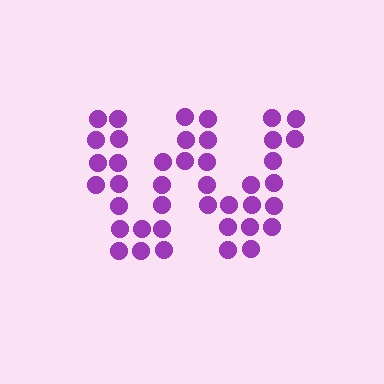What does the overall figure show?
The overall figure shows the letter W.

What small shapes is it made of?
It is made of small circles.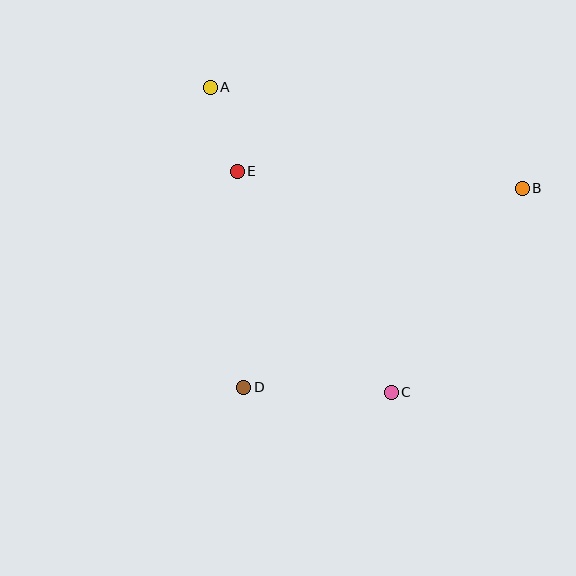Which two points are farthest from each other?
Points A and C are farthest from each other.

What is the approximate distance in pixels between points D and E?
The distance between D and E is approximately 216 pixels.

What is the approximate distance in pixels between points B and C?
The distance between B and C is approximately 242 pixels.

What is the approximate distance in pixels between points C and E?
The distance between C and E is approximately 269 pixels.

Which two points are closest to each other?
Points A and E are closest to each other.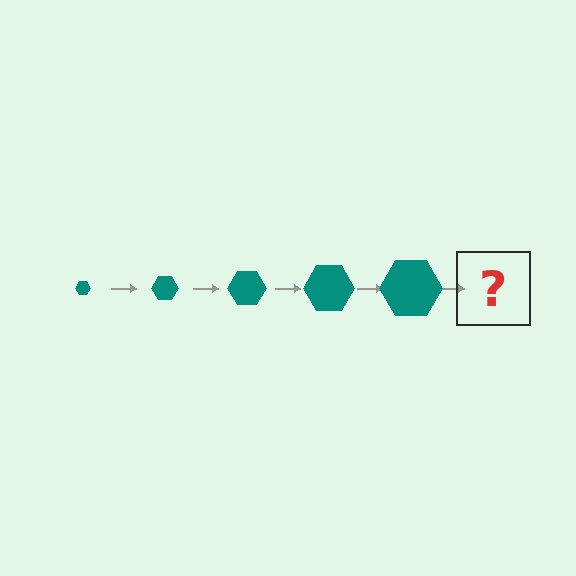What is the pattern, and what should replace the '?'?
The pattern is that the hexagon gets progressively larger each step. The '?' should be a teal hexagon, larger than the previous one.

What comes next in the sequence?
The next element should be a teal hexagon, larger than the previous one.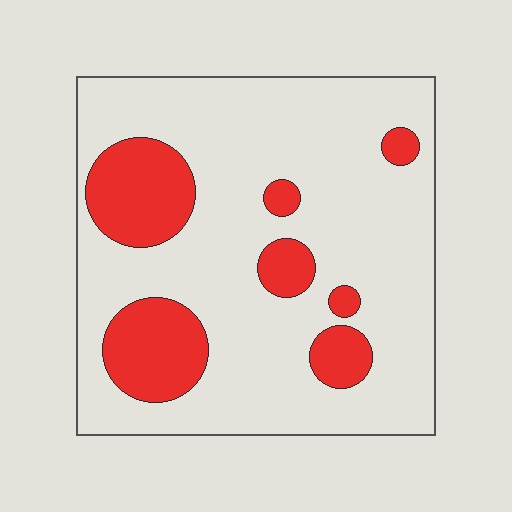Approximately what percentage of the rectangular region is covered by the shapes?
Approximately 20%.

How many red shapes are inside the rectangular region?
7.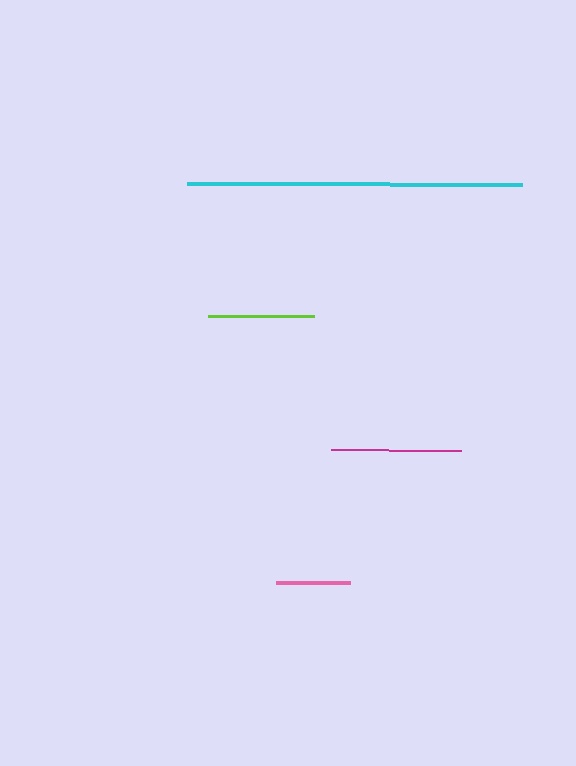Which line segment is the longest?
The cyan line is the longest at approximately 335 pixels.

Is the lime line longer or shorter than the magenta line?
The magenta line is longer than the lime line.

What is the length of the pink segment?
The pink segment is approximately 74 pixels long.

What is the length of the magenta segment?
The magenta segment is approximately 130 pixels long.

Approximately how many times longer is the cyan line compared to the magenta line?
The cyan line is approximately 2.6 times the length of the magenta line.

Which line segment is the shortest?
The pink line is the shortest at approximately 74 pixels.